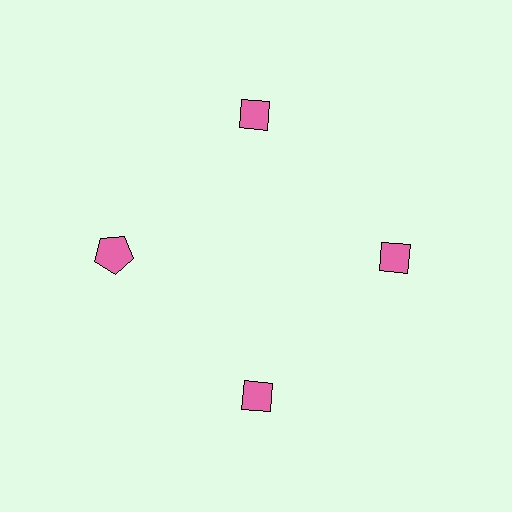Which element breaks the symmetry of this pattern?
The pink pentagon at roughly the 9 o'clock position breaks the symmetry. All other shapes are pink diamonds.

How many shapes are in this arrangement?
There are 4 shapes arranged in a ring pattern.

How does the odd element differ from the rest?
It has a different shape: pentagon instead of diamond.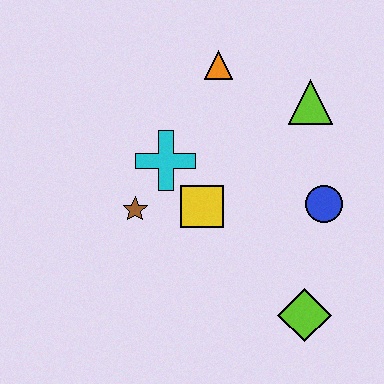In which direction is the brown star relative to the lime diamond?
The brown star is to the left of the lime diamond.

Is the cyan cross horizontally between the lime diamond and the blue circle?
No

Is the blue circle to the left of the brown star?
No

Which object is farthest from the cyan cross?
The lime diamond is farthest from the cyan cross.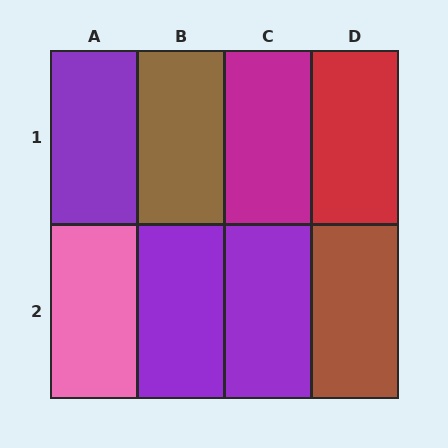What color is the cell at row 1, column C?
Magenta.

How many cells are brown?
2 cells are brown.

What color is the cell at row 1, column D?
Red.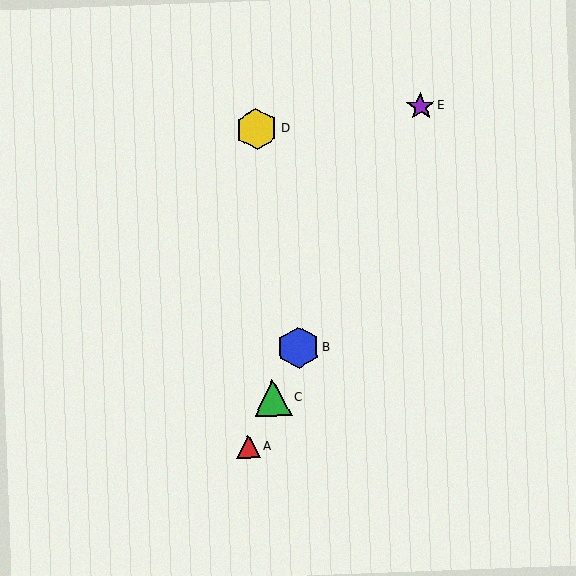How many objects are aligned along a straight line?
4 objects (A, B, C, E) are aligned along a straight line.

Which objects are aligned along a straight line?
Objects A, B, C, E are aligned along a straight line.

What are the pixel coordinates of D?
Object D is at (257, 129).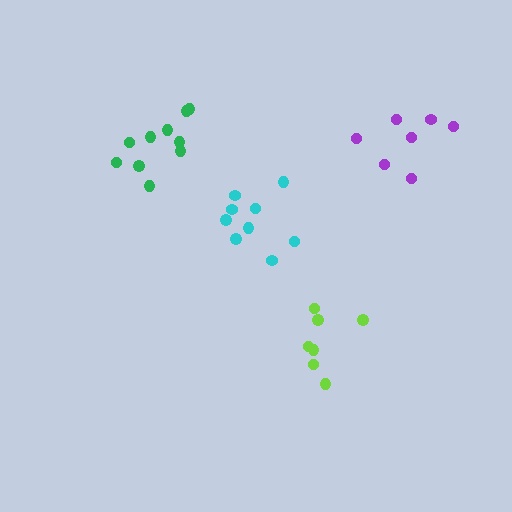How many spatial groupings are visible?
There are 4 spatial groupings.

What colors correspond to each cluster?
The clusters are colored: lime, green, cyan, purple.